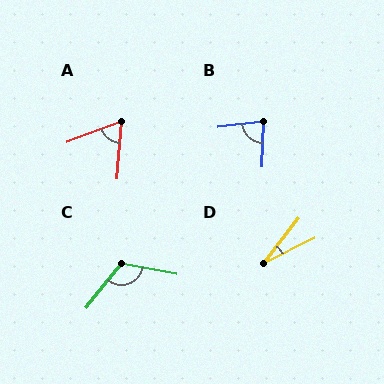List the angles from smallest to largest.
D (25°), A (65°), B (81°), C (118°).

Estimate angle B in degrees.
Approximately 81 degrees.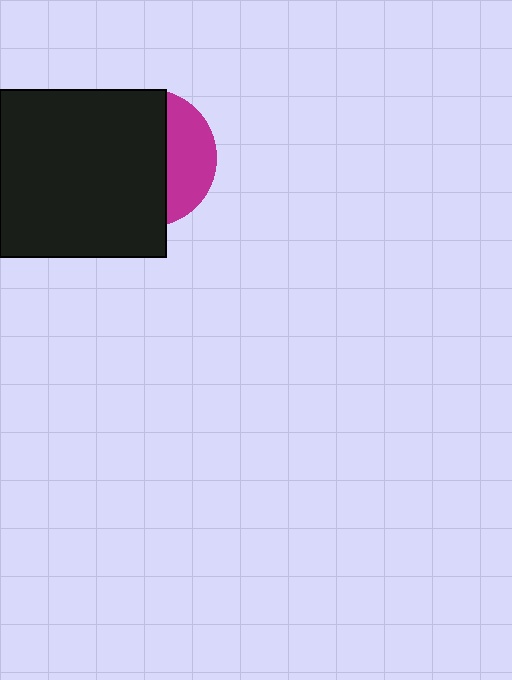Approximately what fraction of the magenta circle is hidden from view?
Roughly 67% of the magenta circle is hidden behind the black square.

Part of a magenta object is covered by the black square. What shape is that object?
It is a circle.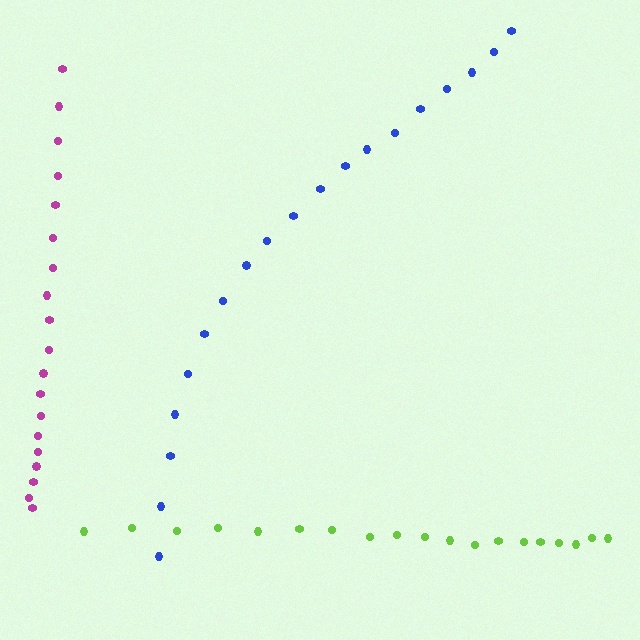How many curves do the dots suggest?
There are 3 distinct paths.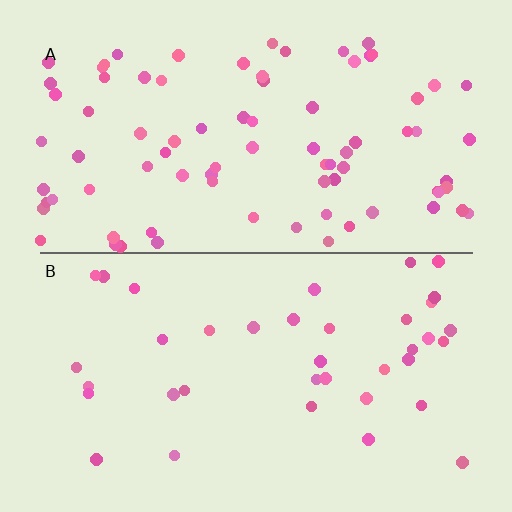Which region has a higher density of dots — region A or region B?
A (the top).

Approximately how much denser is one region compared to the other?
Approximately 2.2× — region A over region B.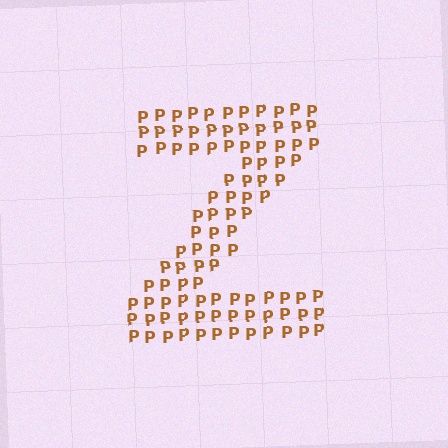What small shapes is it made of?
It is made of small letter P's.